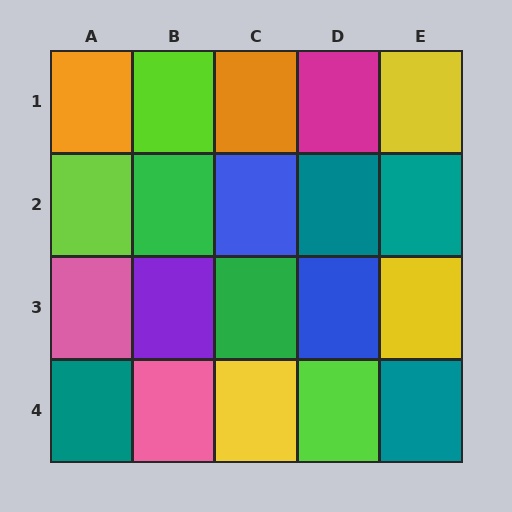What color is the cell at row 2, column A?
Lime.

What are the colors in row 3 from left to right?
Pink, purple, green, blue, yellow.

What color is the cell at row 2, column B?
Green.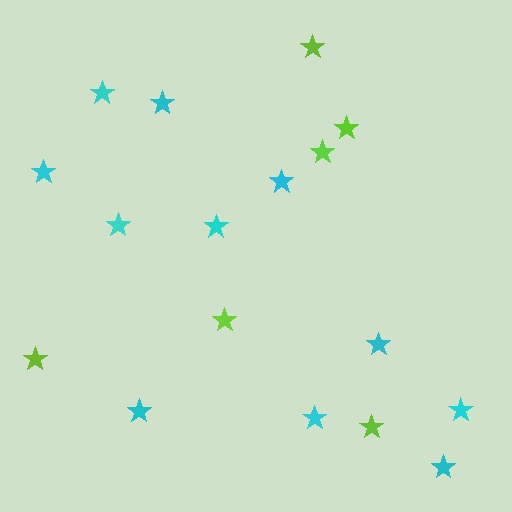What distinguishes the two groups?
There are 2 groups: one group of cyan stars (11) and one group of lime stars (6).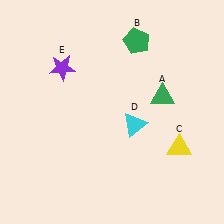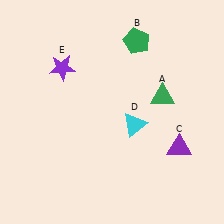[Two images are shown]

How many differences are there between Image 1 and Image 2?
There is 1 difference between the two images.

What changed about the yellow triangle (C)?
In Image 1, C is yellow. In Image 2, it changed to purple.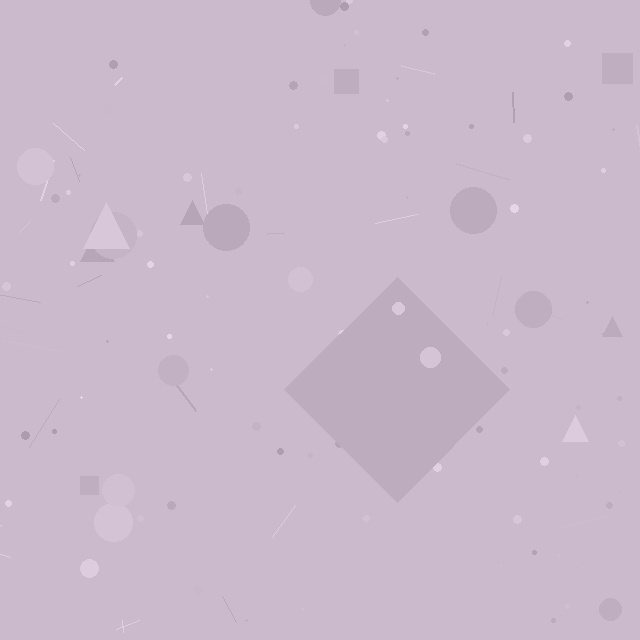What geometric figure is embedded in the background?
A diamond is embedded in the background.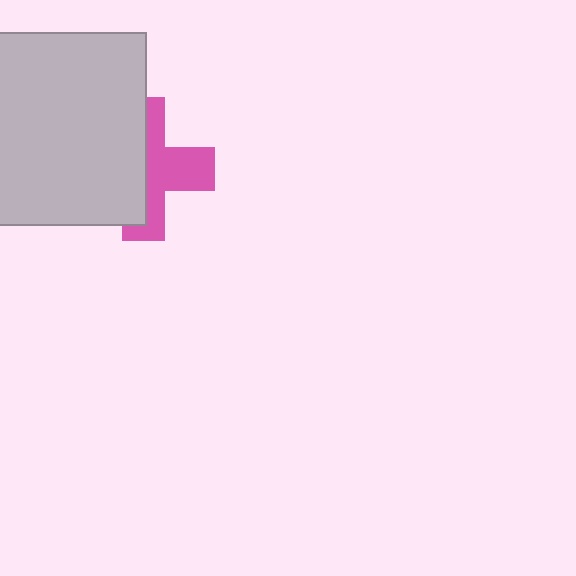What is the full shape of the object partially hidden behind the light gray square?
The partially hidden object is a pink cross.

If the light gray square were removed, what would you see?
You would see the complete pink cross.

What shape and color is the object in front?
The object in front is a light gray square.